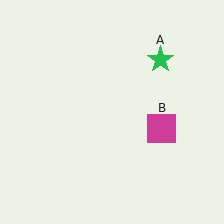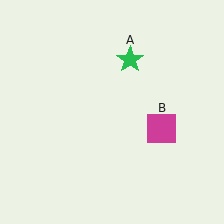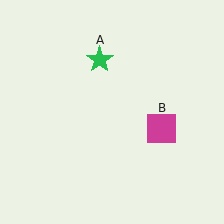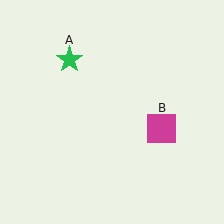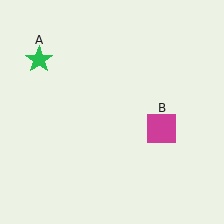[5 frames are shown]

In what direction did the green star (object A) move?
The green star (object A) moved left.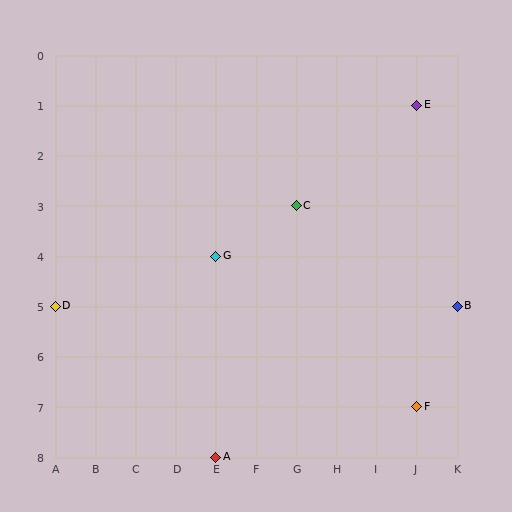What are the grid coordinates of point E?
Point E is at grid coordinates (J, 1).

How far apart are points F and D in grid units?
Points F and D are 9 columns and 2 rows apart (about 9.2 grid units diagonally).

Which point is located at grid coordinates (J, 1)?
Point E is at (J, 1).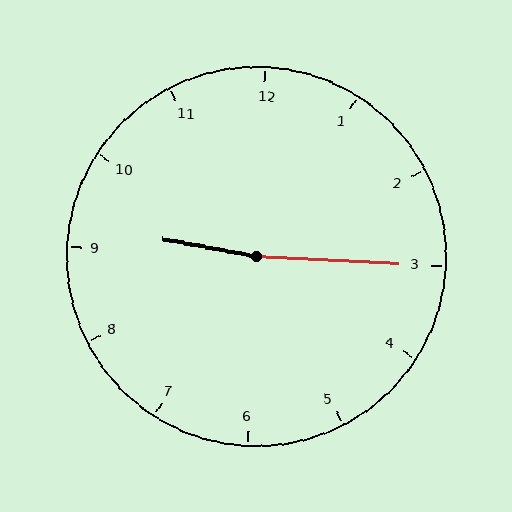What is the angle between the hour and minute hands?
Approximately 172 degrees.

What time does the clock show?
9:15.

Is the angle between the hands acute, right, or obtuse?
It is obtuse.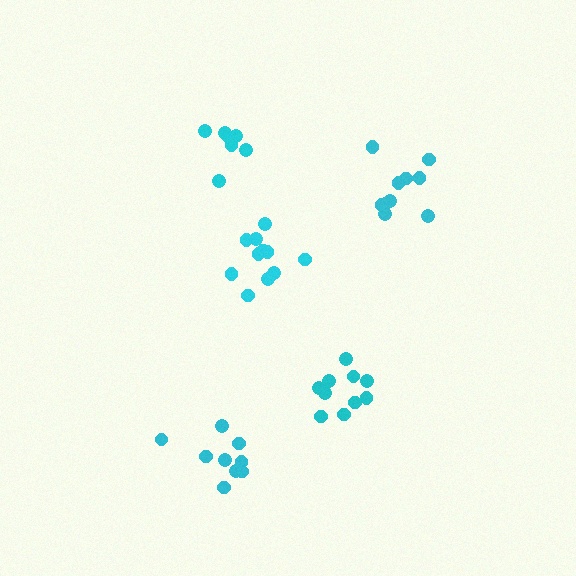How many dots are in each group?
Group 1: 11 dots, Group 2: 8 dots, Group 3: 10 dots, Group 4: 9 dots, Group 5: 10 dots (48 total).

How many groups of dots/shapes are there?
There are 5 groups.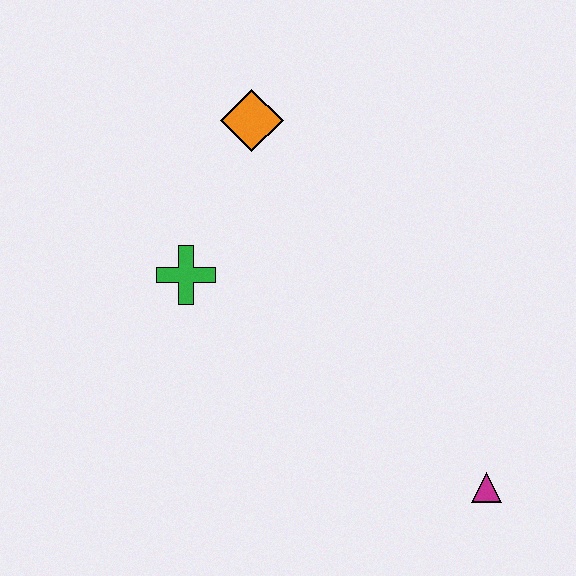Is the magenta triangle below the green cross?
Yes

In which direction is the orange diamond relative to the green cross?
The orange diamond is above the green cross.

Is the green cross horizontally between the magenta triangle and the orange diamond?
No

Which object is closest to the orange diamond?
The green cross is closest to the orange diamond.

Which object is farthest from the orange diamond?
The magenta triangle is farthest from the orange diamond.